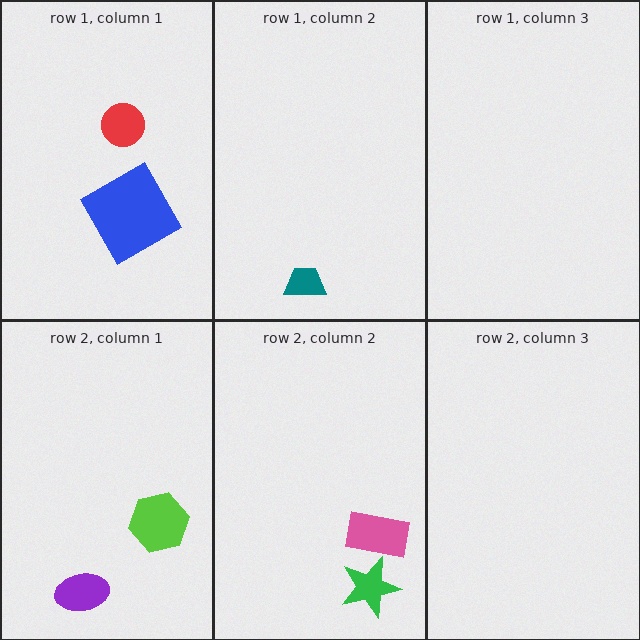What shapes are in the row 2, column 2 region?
The green star, the pink rectangle.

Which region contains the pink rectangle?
The row 2, column 2 region.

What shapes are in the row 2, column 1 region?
The lime hexagon, the purple ellipse.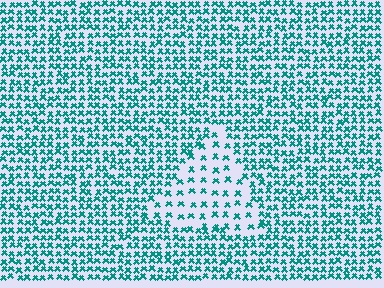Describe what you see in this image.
The image contains small teal elements arranged at two different densities. A triangle-shaped region is visible where the elements are less densely packed than the surrounding area.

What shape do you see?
I see a triangle.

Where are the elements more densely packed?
The elements are more densely packed outside the triangle boundary.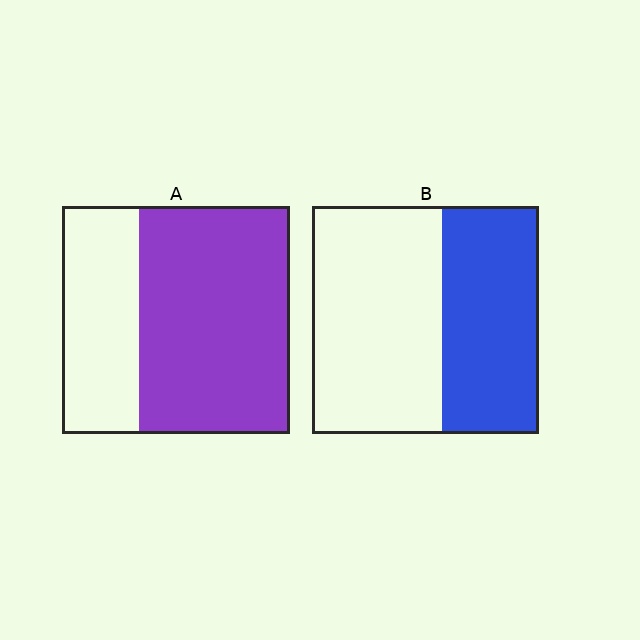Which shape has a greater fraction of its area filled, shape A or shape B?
Shape A.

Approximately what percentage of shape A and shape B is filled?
A is approximately 65% and B is approximately 45%.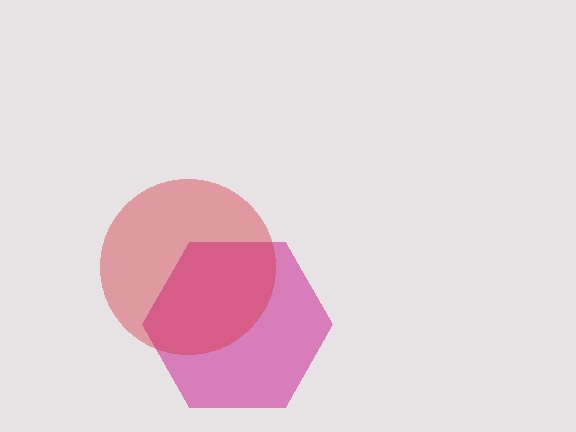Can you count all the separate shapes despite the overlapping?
Yes, there are 2 separate shapes.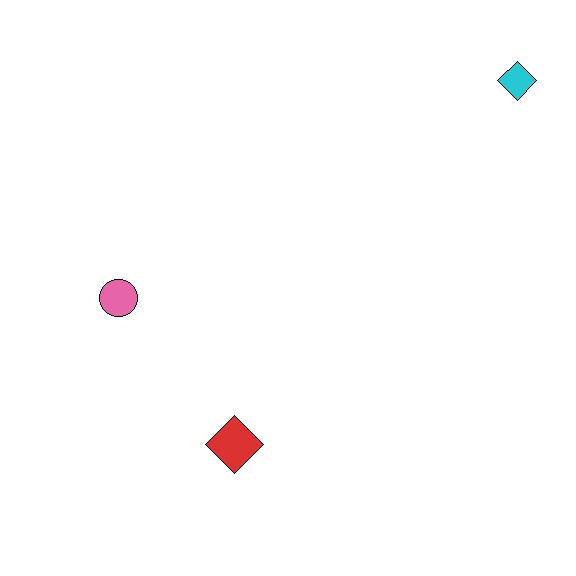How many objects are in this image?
There are 3 objects.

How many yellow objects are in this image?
There are no yellow objects.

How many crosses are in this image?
There are no crosses.